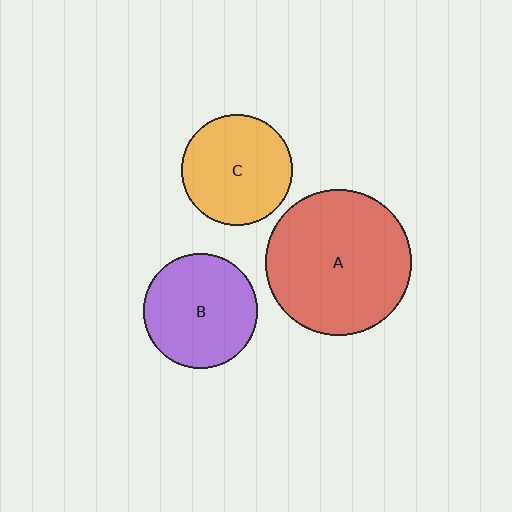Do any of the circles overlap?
No, none of the circles overlap.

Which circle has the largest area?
Circle A (red).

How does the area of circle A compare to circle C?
Approximately 1.7 times.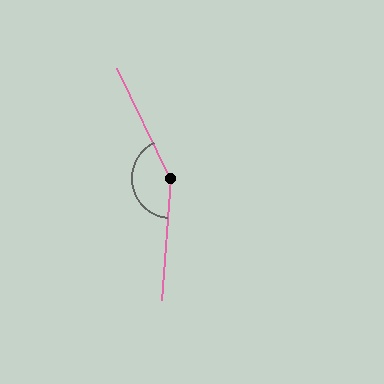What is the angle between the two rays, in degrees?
Approximately 150 degrees.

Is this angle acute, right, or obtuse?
It is obtuse.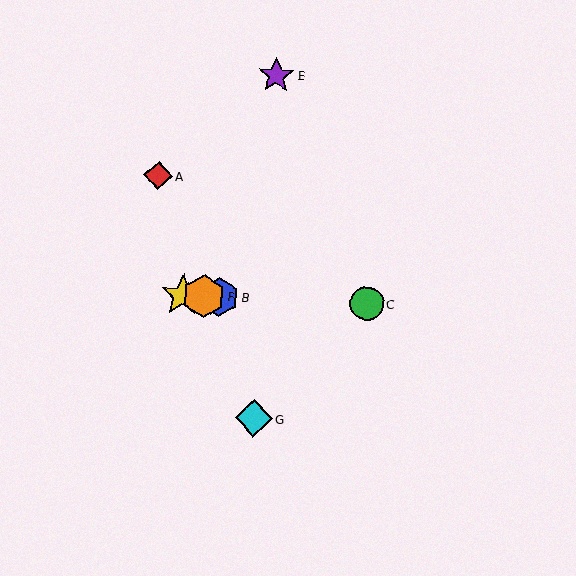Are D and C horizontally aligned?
Yes, both are at y≈295.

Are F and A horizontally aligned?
No, F is at y≈296 and A is at y≈176.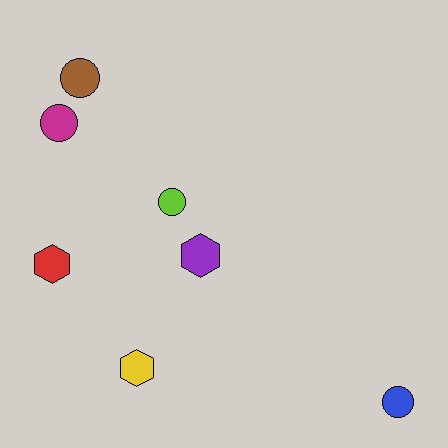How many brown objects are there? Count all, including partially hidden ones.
There is 1 brown object.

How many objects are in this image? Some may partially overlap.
There are 7 objects.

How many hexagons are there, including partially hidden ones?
There are 3 hexagons.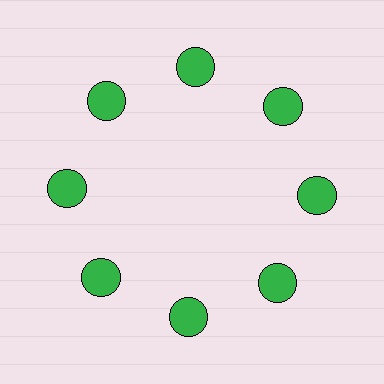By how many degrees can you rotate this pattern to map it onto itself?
The pattern maps onto itself every 45 degrees of rotation.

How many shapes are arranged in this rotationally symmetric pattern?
There are 8 shapes, arranged in 8 groups of 1.